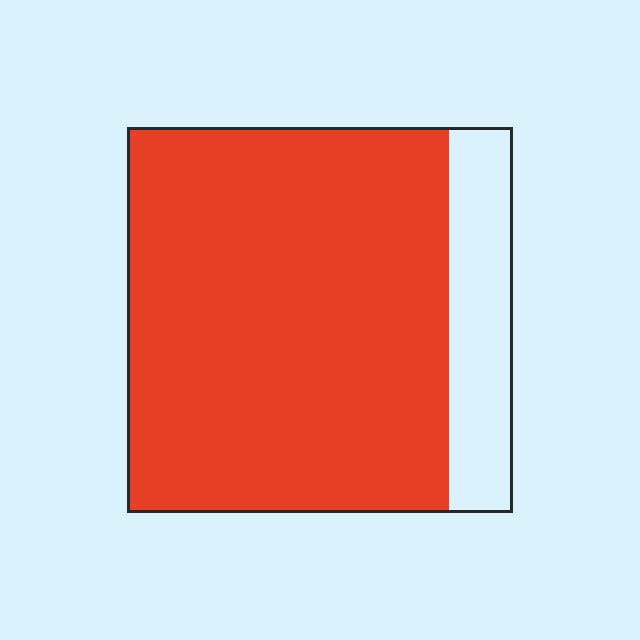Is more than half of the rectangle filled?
Yes.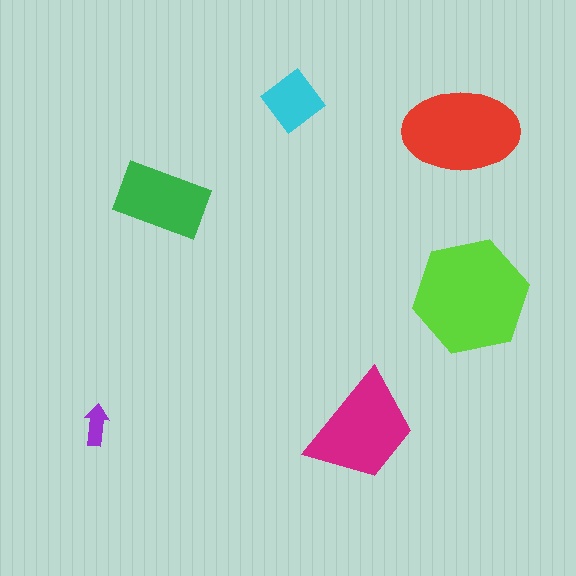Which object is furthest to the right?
The lime hexagon is rightmost.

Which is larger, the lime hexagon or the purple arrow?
The lime hexagon.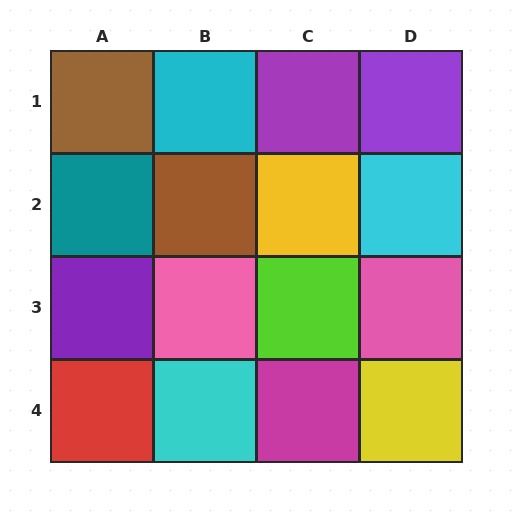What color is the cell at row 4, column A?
Red.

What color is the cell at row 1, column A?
Brown.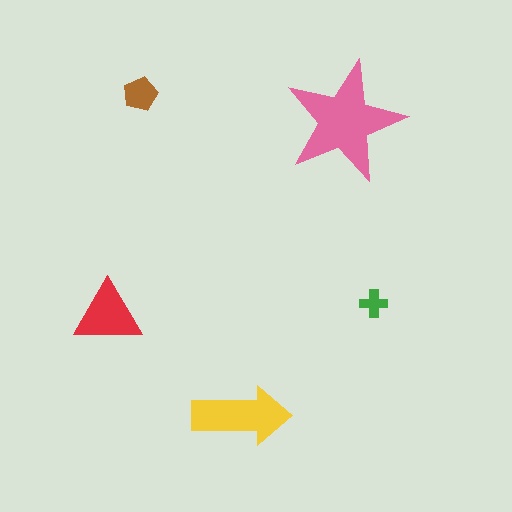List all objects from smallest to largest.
The green cross, the brown pentagon, the red triangle, the yellow arrow, the pink star.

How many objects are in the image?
There are 5 objects in the image.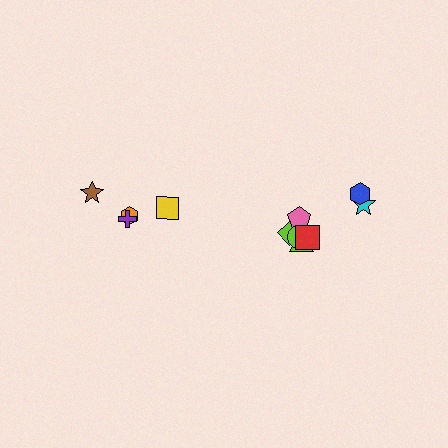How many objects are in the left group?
There are 4 objects.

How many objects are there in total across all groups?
There are 11 objects.